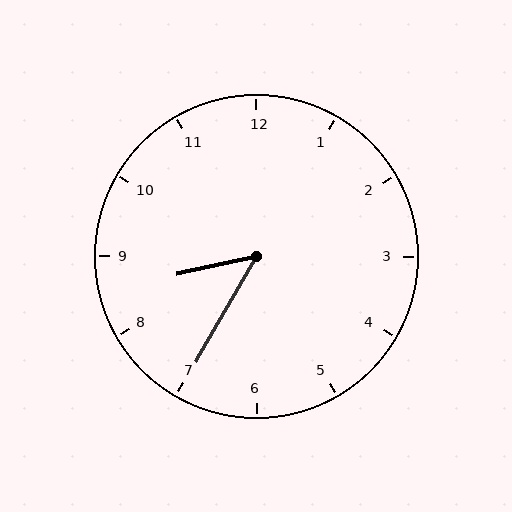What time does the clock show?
8:35.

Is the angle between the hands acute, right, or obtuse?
It is acute.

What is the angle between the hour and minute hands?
Approximately 48 degrees.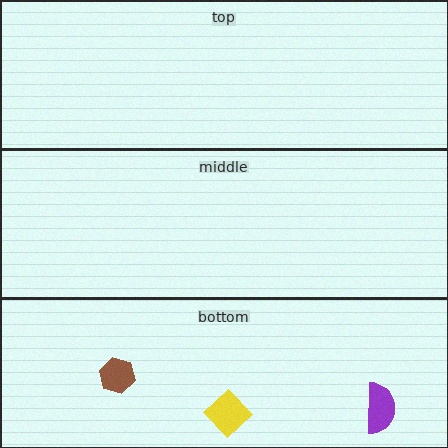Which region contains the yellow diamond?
The bottom region.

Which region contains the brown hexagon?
The bottom region.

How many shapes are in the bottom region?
3.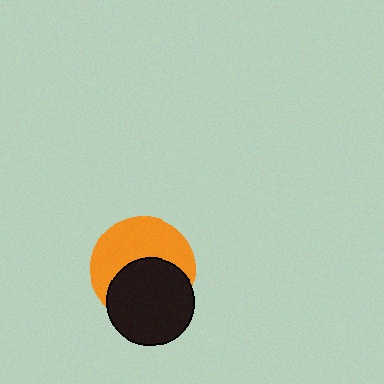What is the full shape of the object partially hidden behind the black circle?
The partially hidden object is an orange circle.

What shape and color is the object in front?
The object in front is a black circle.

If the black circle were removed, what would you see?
You would see the complete orange circle.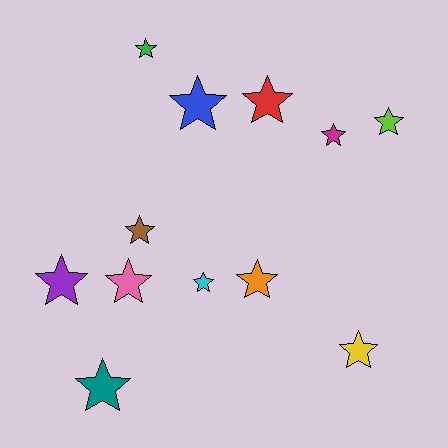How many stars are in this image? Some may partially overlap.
There are 12 stars.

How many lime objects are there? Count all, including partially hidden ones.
There is 1 lime object.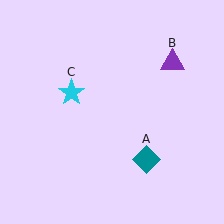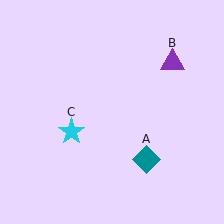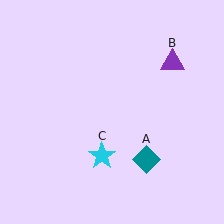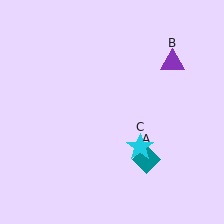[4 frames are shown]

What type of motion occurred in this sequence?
The cyan star (object C) rotated counterclockwise around the center of the scene.